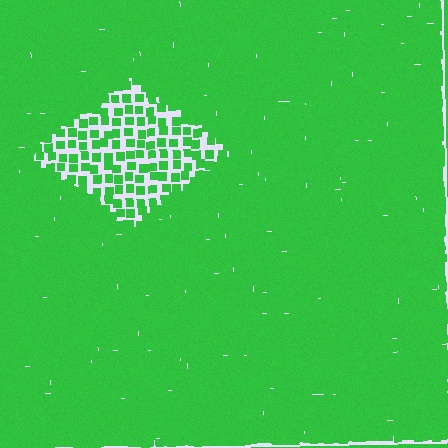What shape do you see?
I see a diamond.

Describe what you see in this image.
The image contains small green elements arranged at two different densities. A diamond-shaped region is visible where the elements are less densely packed than the surrounding area.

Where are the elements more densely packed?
The elements are more densely packed outside the diamond boundary.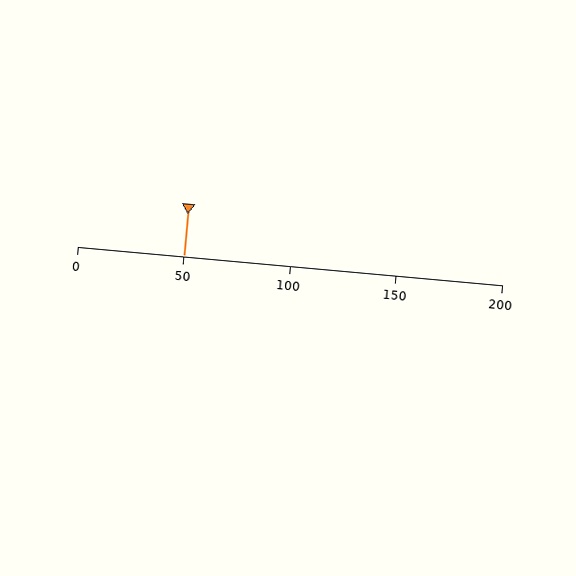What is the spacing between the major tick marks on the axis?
The major ticks are spaced 50 apart.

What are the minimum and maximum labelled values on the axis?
The axis runs from 0 to 200.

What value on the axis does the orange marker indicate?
The marker indicates approximately 50.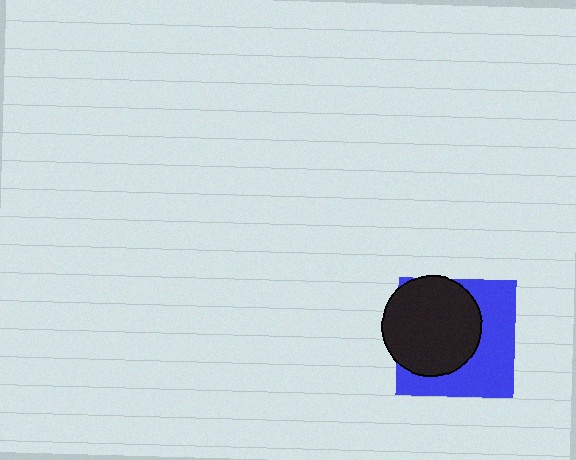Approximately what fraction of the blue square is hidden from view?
Roughly 52% of the blue square is hidden behind the black circle.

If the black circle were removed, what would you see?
You would see the complete blue square.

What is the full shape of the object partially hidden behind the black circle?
The partially hidden object is a blue square.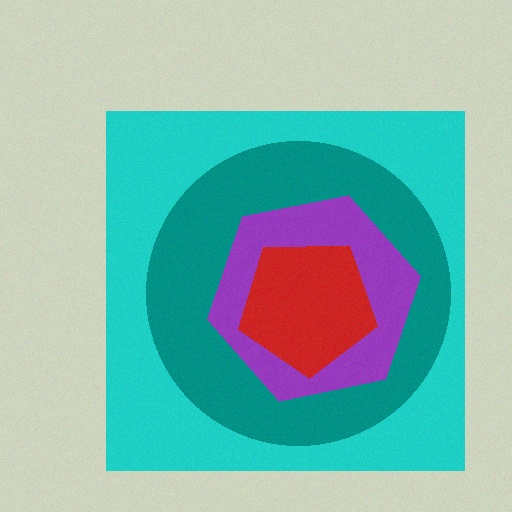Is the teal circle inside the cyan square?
Yes.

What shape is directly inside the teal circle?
The purple hexagon.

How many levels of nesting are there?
4.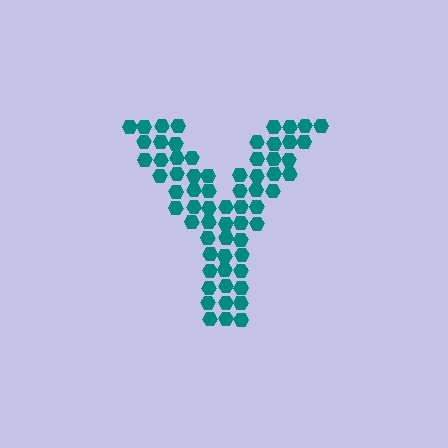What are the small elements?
The small elements are hexagons.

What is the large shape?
The large shape is the letter Y.